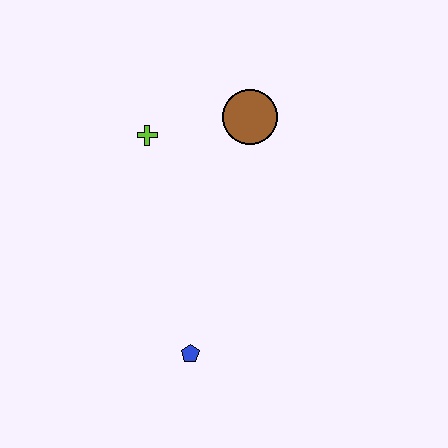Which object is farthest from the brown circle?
The blue pentagon is farthest from the brown circle.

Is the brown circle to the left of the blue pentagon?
No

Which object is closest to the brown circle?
The lime cross is closest to the brown circle.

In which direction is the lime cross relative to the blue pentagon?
The lime cross is above the blue pentagon.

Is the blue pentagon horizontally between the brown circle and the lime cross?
Yes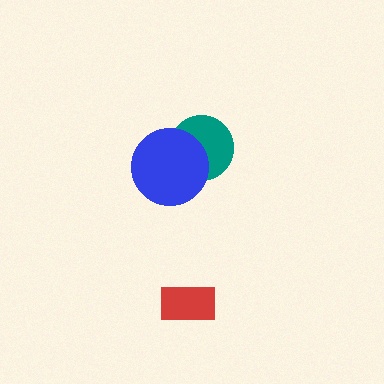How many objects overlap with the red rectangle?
0 objects overlap with the red rectangle.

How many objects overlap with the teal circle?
1 object overlaps with the teal circle.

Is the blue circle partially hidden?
No, no other shape covers it.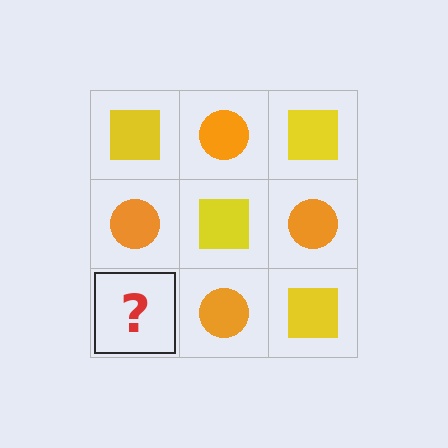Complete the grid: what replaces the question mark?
The question mark should be replaced with a yellow square.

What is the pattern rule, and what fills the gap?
The rule is that it alternates yellow square and orange circle in a checkerboard pattern. The gap should be filled with a yellow square.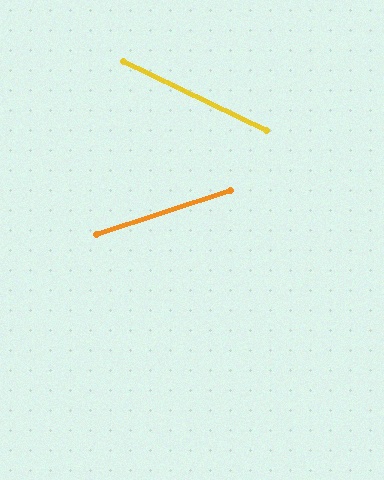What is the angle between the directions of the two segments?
Approximately 44 degrees.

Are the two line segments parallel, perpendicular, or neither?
Neither parallel nor perpendicular — they differ by about 44°.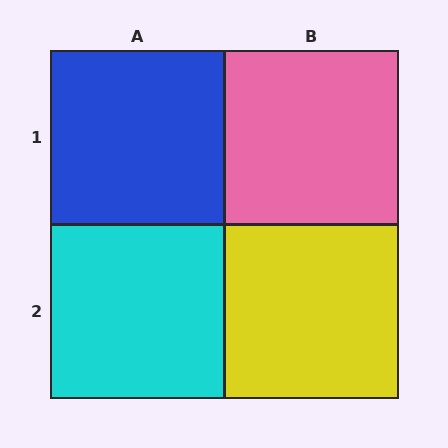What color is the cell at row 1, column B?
Pink.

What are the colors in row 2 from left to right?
Cyan, yellow.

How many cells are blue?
1 cell is blue.